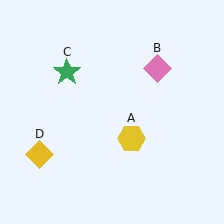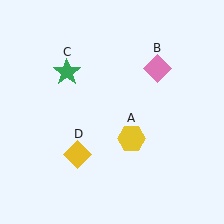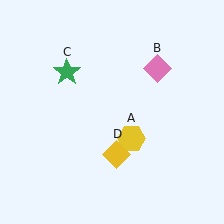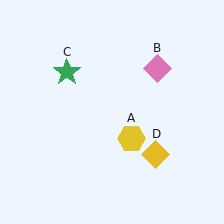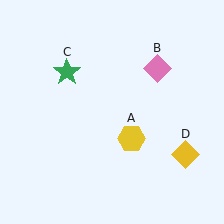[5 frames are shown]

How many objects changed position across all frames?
1 object changed position: yellow diamond (object D).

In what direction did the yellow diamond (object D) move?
The yellow diamond (object D) moved right.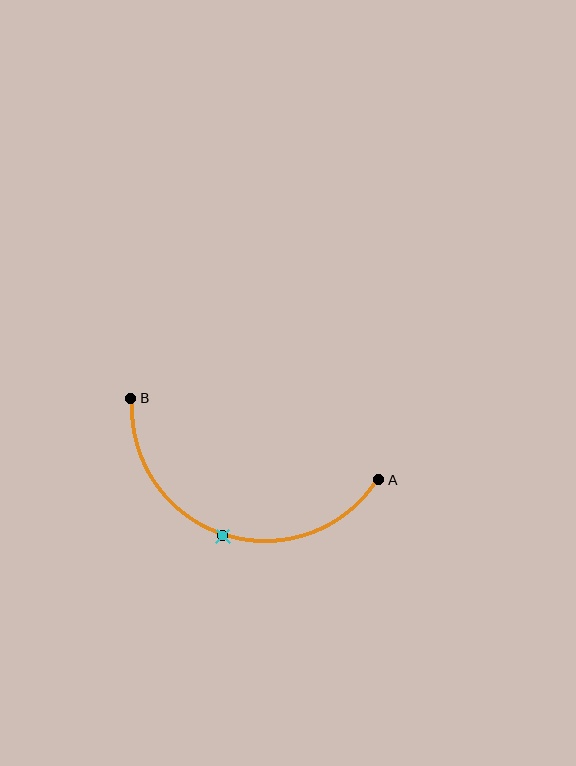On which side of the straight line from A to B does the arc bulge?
The arc bulges below the straight line connecting A and B.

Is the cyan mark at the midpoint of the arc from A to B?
Yes. The cyan mark lies on the arc at equal arc-length from both A and B — it is the arc midpoint.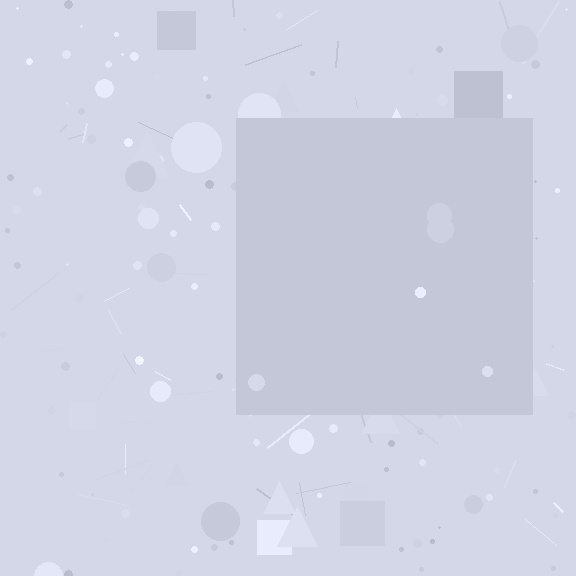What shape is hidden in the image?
A square is hidden in the image.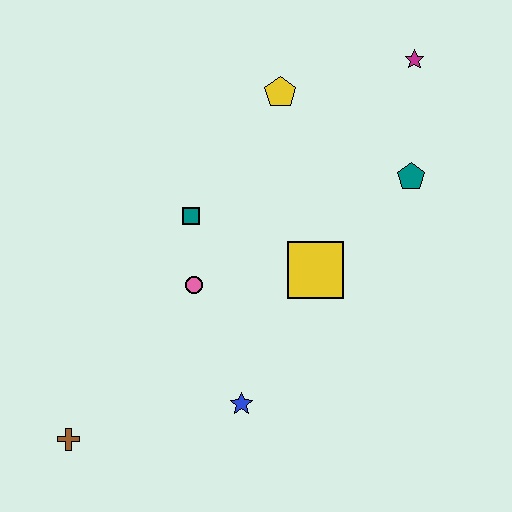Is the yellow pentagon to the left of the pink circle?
No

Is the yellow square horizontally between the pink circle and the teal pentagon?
Yes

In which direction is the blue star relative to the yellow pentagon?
The blue star is below the yellow pentagon.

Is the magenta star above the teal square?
Yes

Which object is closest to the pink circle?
The teal square is closest to the pink circle.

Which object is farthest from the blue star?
The magenta star is farthest from the blue star.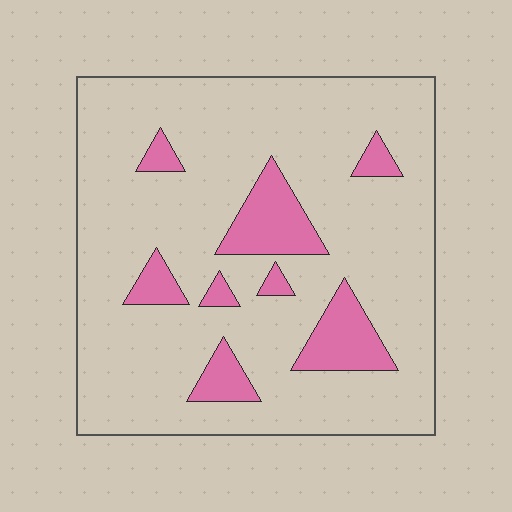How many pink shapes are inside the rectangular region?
8.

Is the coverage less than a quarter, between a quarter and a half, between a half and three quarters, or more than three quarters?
Less than a quarter.